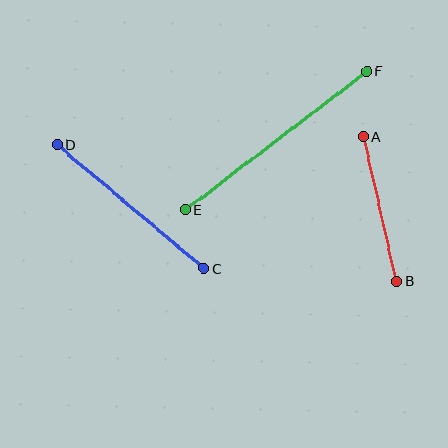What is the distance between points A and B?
The distance is approximately 148 pixels.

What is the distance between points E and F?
The distance is approximately 228 pixels.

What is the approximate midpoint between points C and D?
The midpoint is at approximately (130, 206) pixels.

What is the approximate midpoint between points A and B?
The midpoint is at approximately (380, 209) pixels.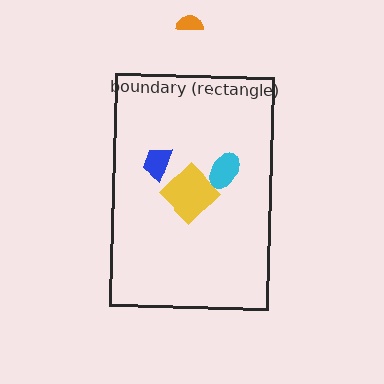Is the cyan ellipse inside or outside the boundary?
Inside.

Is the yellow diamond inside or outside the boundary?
Inside.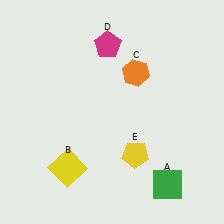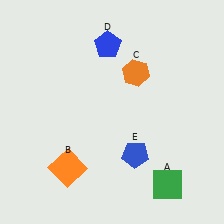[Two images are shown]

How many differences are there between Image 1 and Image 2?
There are 3 differences between the two images.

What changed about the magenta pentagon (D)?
In Image 1, D is magenta. In Image 2, it changed to blue.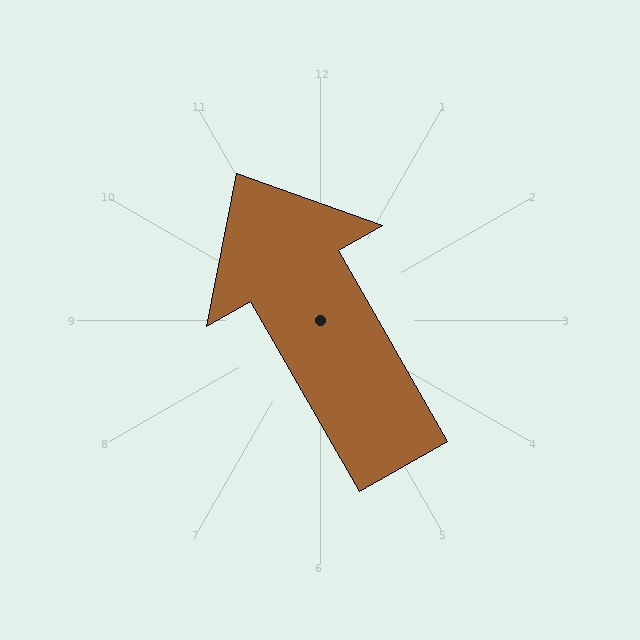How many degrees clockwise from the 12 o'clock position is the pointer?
Approximately 330 degrees.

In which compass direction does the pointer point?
Northwest.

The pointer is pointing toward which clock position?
Roughly 11 o'clock.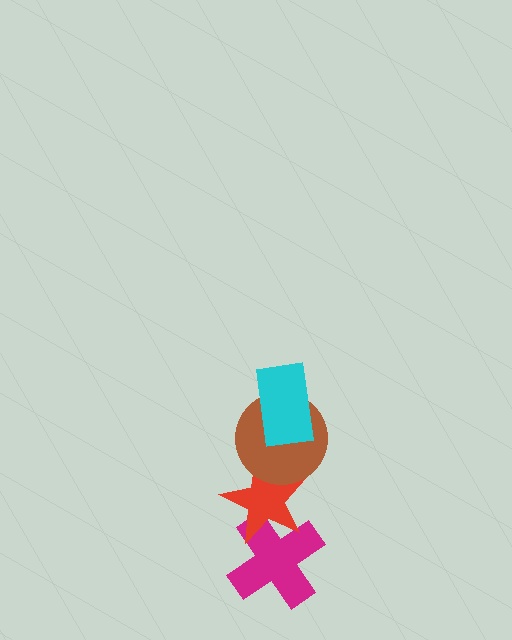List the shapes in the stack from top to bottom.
From top to bottom: the cyan rectangle, the brown circle, the red star, the magenta cross.